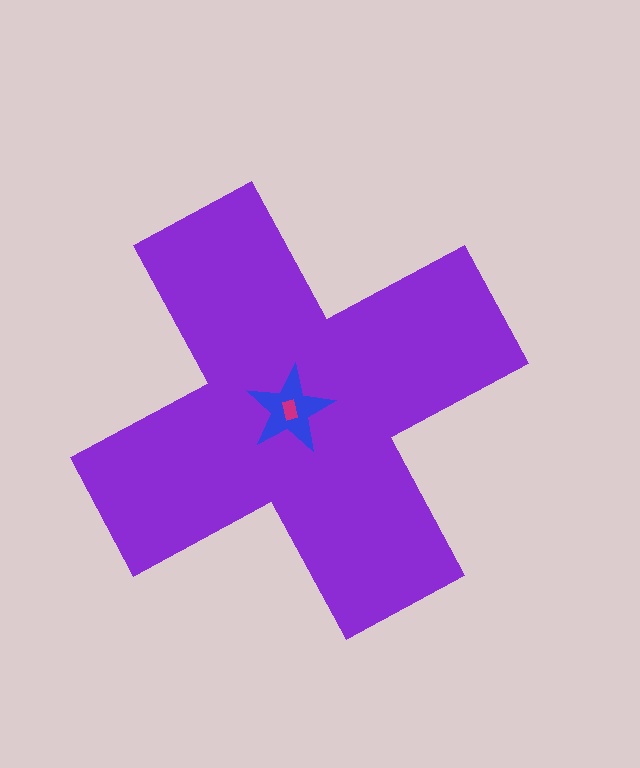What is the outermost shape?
The purple cross.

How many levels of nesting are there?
3.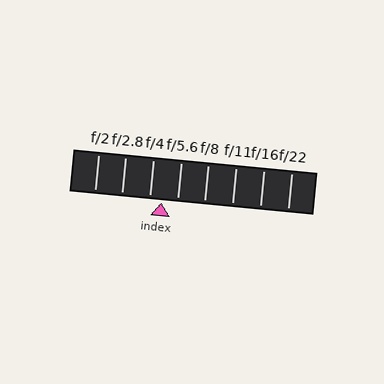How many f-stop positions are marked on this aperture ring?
There are 8 f-stop positions marked.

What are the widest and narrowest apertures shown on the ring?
The widest aperture shown is f/2 and the narrowest is f/22.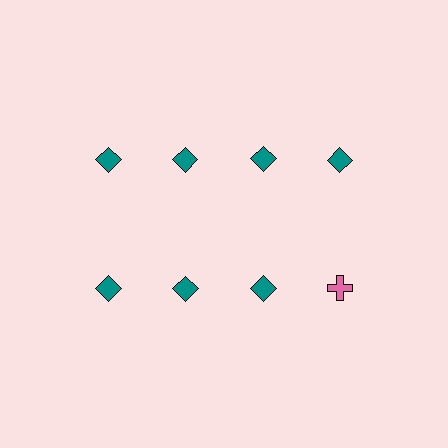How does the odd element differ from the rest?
It differs in both color (pink instead of teal) and shape (cross instead of diamond).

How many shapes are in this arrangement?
There are 8 shapes arranged in a grid pattern.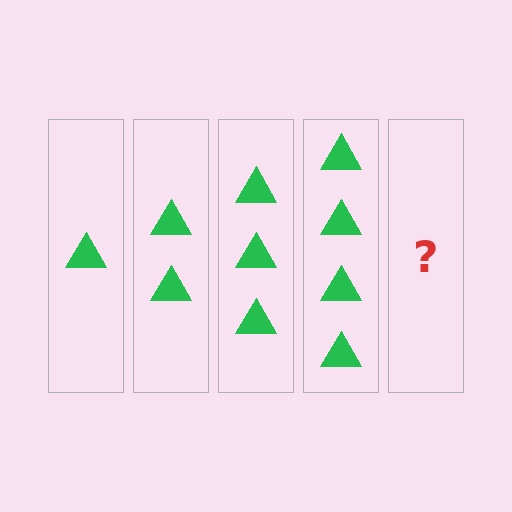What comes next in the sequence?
The next element should be 5 triangles.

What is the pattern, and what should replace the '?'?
The pattern is that each step adds one more triangle. The '?' should be 5 triangles.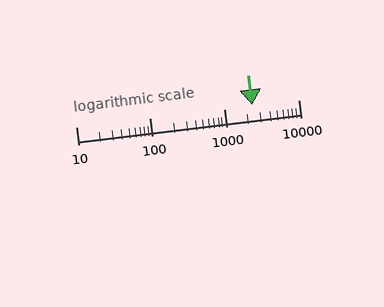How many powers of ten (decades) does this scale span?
The scale spans 3 decades, from 10 to 10000.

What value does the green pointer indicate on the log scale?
The pointer indicates approximately 2400.